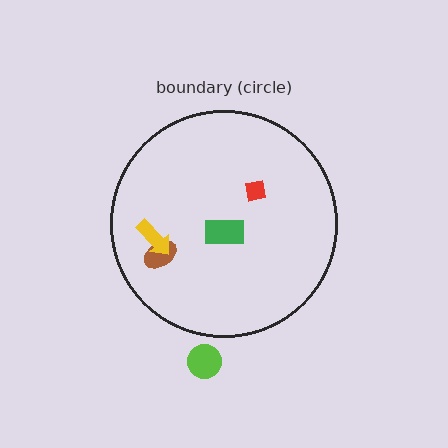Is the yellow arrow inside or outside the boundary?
Inside.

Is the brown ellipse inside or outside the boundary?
Inside.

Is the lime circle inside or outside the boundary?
Outside.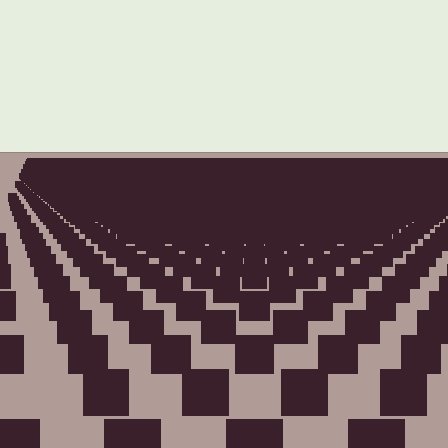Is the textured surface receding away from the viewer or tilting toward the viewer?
The surface is receding away from the viewer. Texture elements get smaller and denser toward the top.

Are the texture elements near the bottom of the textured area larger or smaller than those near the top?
Larger. Near the bottom, elements are closer to the viewer and appear at a bigger on-screen size.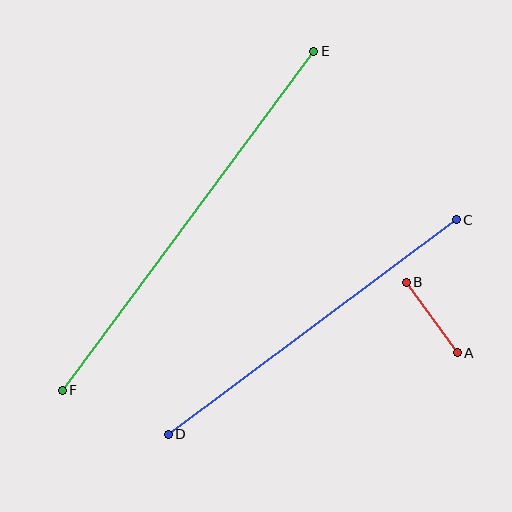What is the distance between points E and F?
The distance is approximately 422 pixels.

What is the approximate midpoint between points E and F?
The midpoint is at approximately (188, 221) pixels.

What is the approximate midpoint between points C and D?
The midpoint is at approximately (312, 327) pixels.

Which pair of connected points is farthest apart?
Points E and F are farthest apart.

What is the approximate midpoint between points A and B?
The midpoint is at approximately (432, 318) pixels.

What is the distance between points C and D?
The distance is approximately 359 pixels.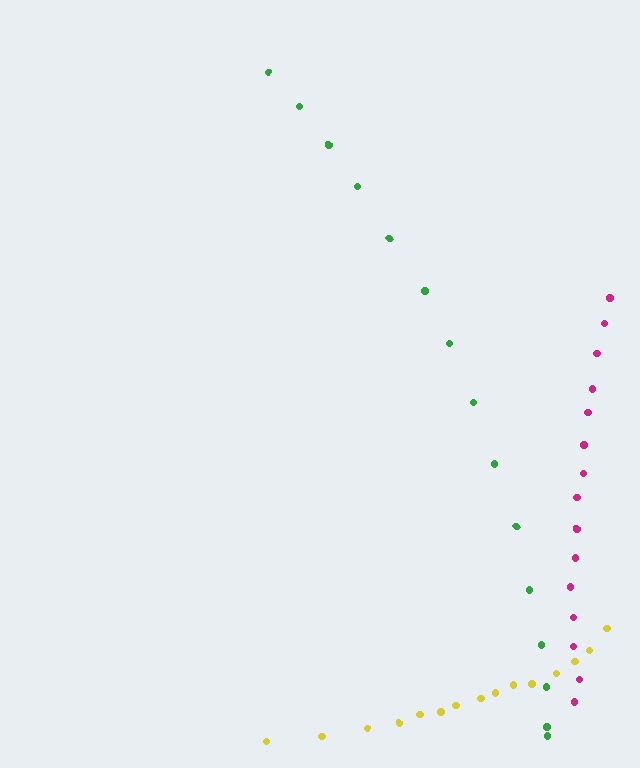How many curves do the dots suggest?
There are 3 distinct paths.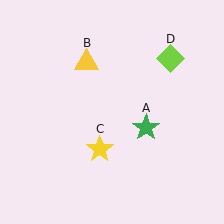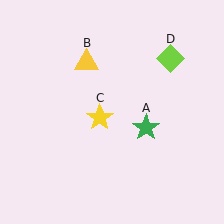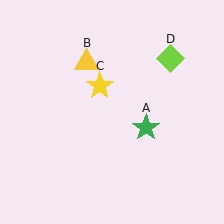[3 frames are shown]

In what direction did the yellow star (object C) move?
The yellow star (object C) moved up.